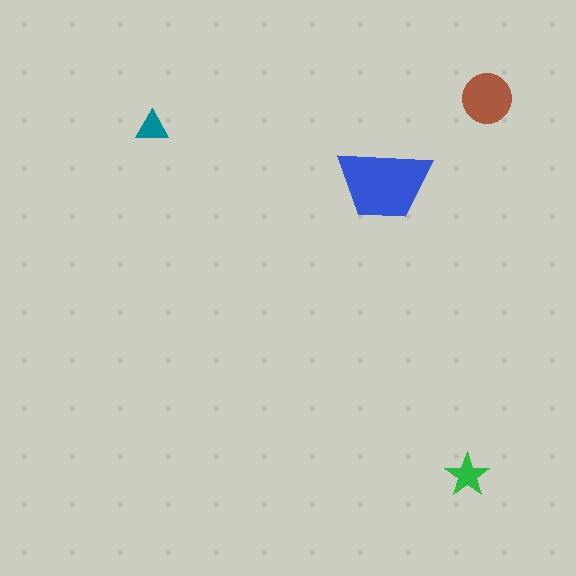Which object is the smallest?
The teal triangle.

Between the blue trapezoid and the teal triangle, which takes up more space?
The blue trapezoid.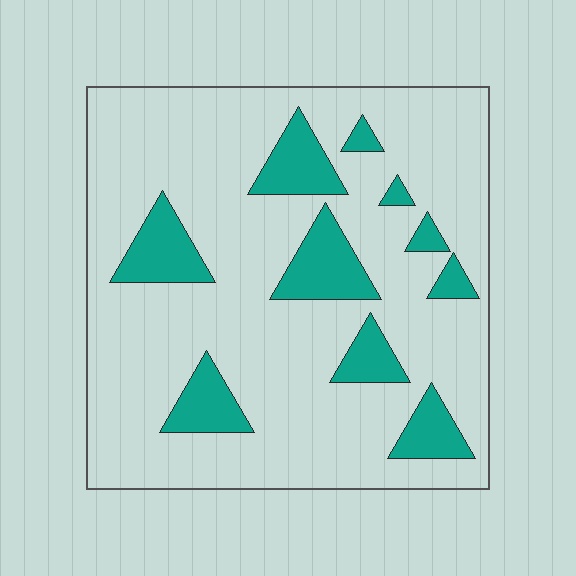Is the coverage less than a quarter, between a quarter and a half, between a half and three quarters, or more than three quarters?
Less than a quarter.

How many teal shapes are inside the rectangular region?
10.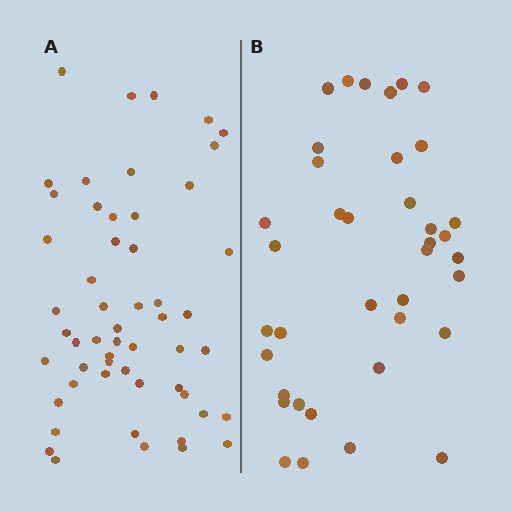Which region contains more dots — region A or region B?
Region A (the left region) has more dots.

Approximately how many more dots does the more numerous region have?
Region A has approximately 15 more dots than region B.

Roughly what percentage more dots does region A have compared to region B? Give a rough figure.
About 40% more.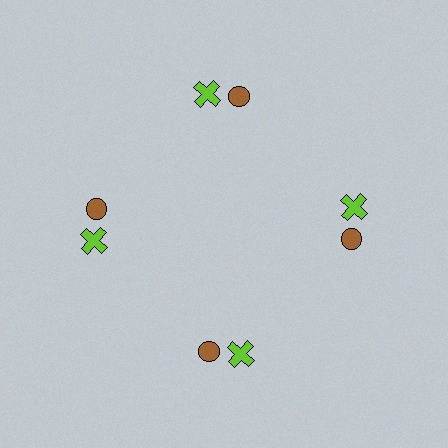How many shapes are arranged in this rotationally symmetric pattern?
There are 8 shapes, arranged in 4 groups of 2.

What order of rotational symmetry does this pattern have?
This pattern has 4-fold rotational symmetry.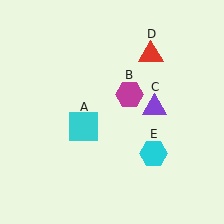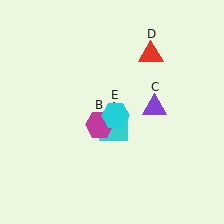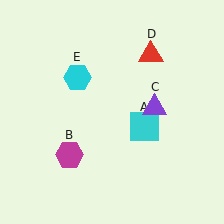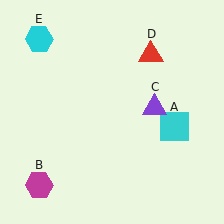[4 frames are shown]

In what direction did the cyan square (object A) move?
The cyan square (object A) moved right.